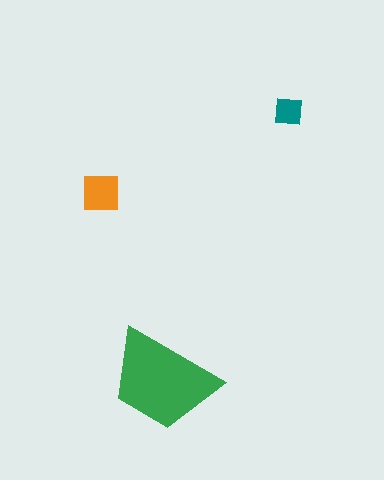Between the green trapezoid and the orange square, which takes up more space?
The green trapezoid.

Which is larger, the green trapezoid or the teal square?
The green trapezoid.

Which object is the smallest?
The teal square.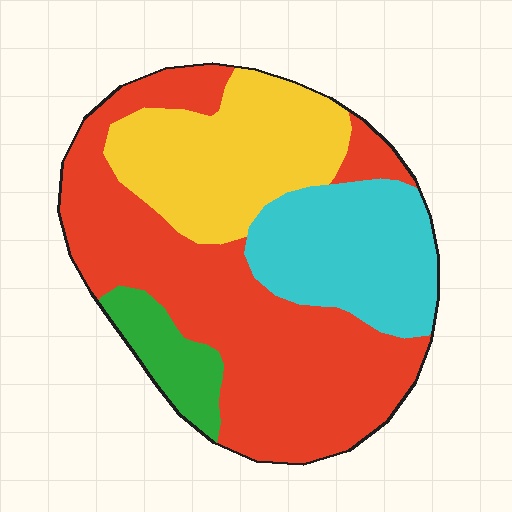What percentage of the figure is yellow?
Yellow takes up between a sixth and a third of the figure.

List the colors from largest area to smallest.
From largest to smallest: red, yellow, cyan, green.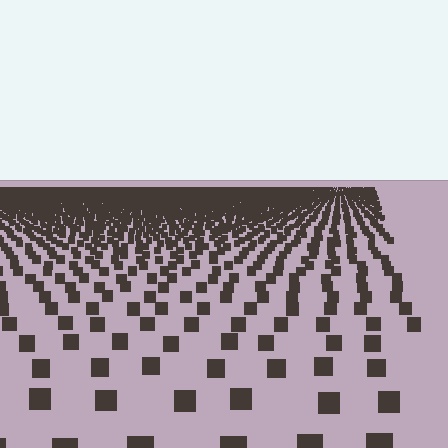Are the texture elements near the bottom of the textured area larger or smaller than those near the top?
Larger. Near the bottom, elements are closer to the viewer and appear at a bigger on-screen size.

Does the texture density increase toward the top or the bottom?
Density increases toward the top.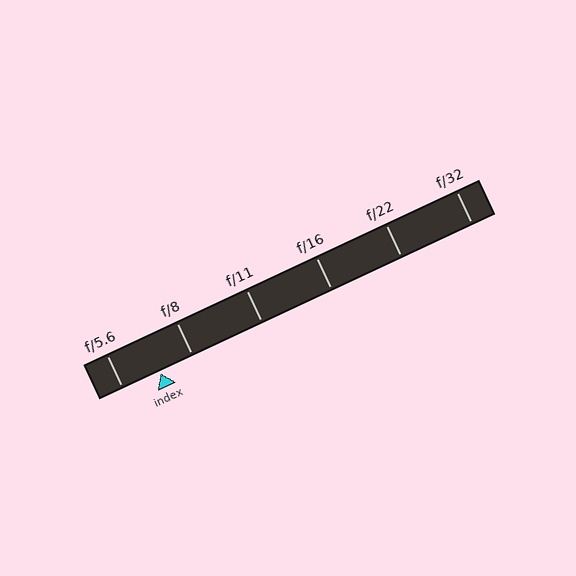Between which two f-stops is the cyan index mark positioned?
The index mark is between f/5.6 and f/8.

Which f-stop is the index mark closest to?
The index mark is closest to f/8.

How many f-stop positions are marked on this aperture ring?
There are 6 f-stop positions marked.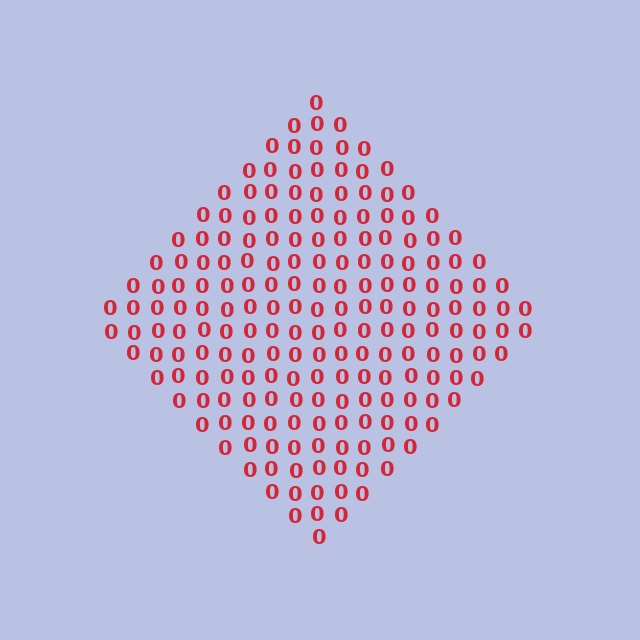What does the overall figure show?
The overall figure shows a diamond.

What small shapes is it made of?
It is made of small digit 0's.